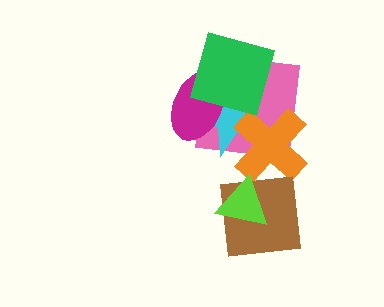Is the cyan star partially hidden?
Yes, it is partially covered by another shape.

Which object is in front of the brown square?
The lime triangle is in front of the brown square.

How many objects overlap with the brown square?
1 object overlaps with the brown square.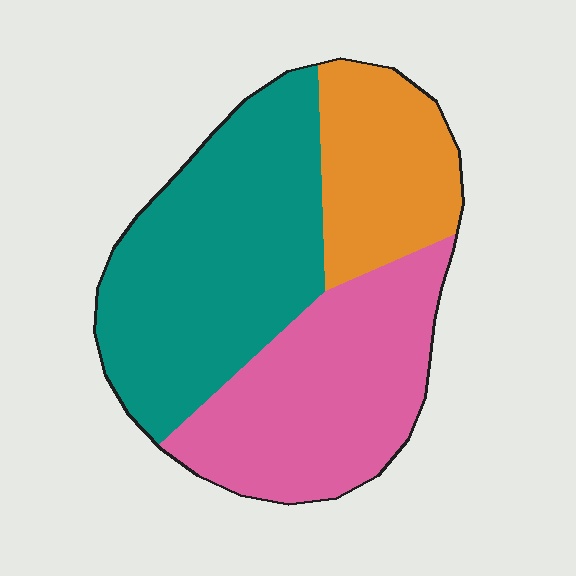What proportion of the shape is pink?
Pink covers around 35% of the shape.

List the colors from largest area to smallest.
From largest to smallest: teal, pink, orange.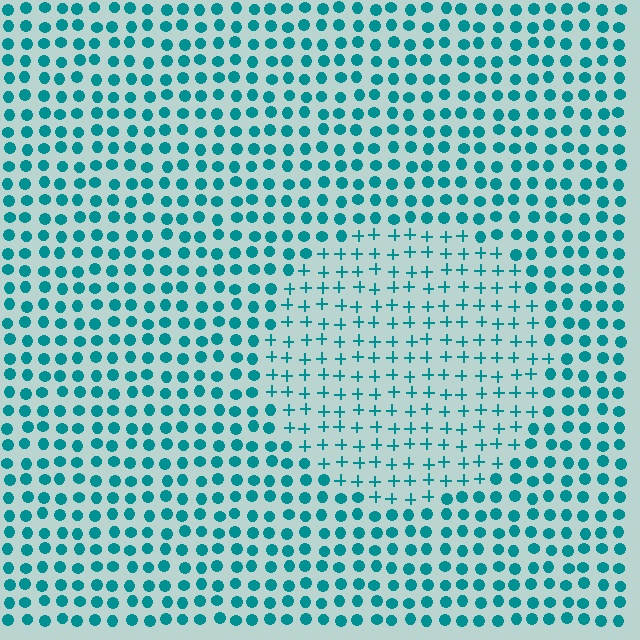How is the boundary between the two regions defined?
The boundary is defined by a change in element shape: plus signs inside vs. circles outside. All elements share the same color and spacing.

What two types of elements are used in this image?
The image uses plus signs inside the circle region and circles outside it.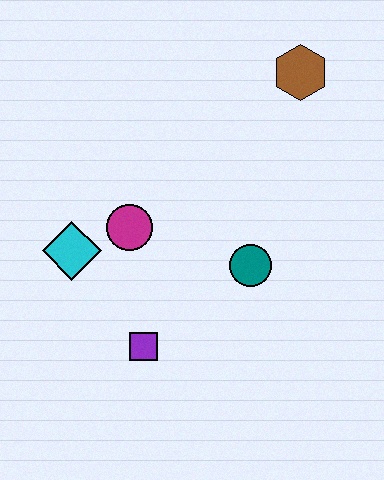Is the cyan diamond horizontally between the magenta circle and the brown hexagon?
No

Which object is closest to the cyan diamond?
The magenta circle is closest to the cyan diamond.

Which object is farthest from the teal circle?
The brown hexagon is farthest from the teal circle.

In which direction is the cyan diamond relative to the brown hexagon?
The cyan diamond is to the left of the brown hexagon.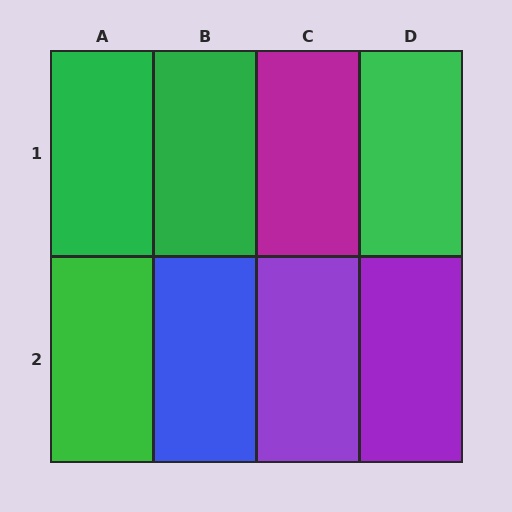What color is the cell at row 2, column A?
Green.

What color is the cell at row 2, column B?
Blue.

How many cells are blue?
1 cell is blue.